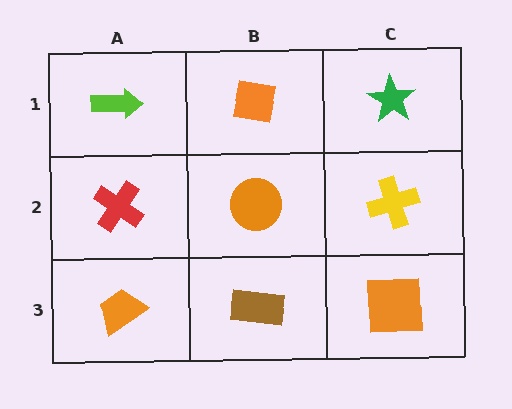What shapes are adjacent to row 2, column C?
A green star (row 1, column C), an orange square (row 3, column C), an orange circle (row 2, column B).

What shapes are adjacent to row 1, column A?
A red cross (row 2, column A), an orange square (row 1, column B).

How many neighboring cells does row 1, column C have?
2.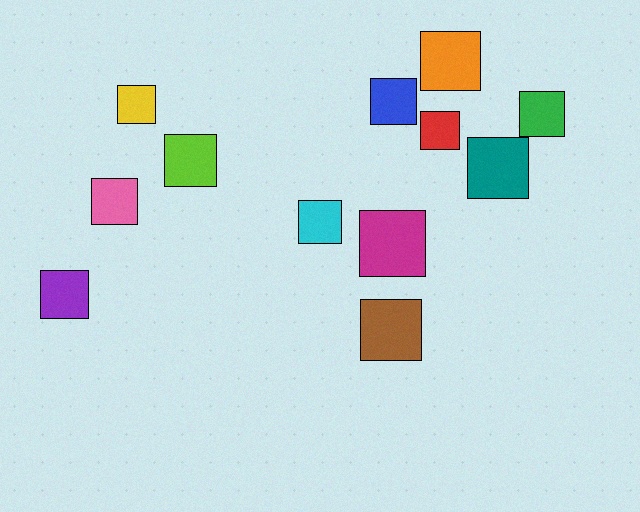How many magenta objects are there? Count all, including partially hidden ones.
There is 1 magenta object.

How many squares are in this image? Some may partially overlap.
There are 12 squares.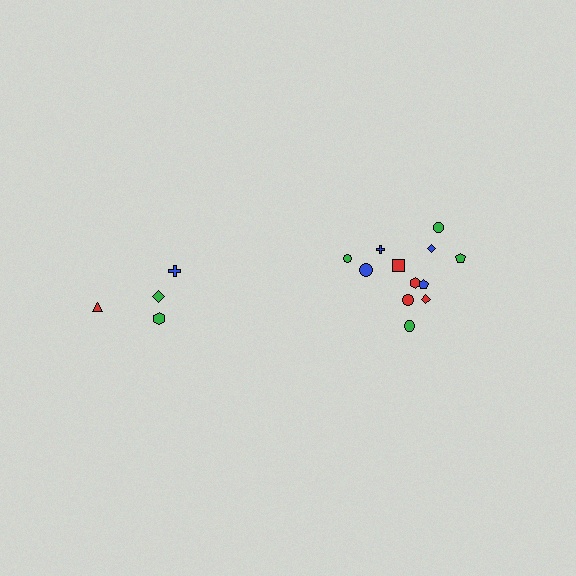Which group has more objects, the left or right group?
The right group.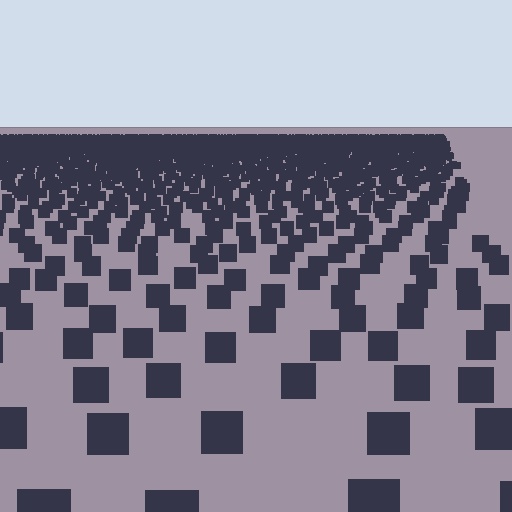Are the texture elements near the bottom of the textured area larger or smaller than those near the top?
Larger. Near the bottom, elements are closer to the viewer and appear at a bigger on-screen size.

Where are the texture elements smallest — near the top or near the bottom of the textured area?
Near the top.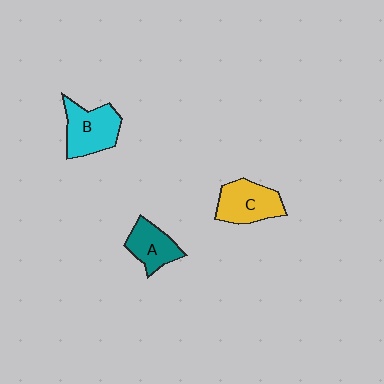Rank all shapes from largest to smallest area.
From largest to smallest: B (cyan), C (yellow), A (teal).